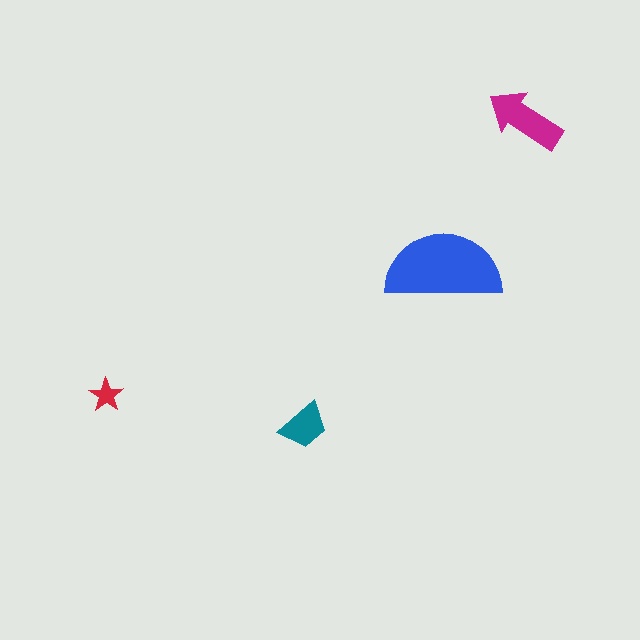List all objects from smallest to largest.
The red star, the teal trapezoid, the magenta arrow, the blue semicircle.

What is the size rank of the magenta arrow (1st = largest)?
2nd.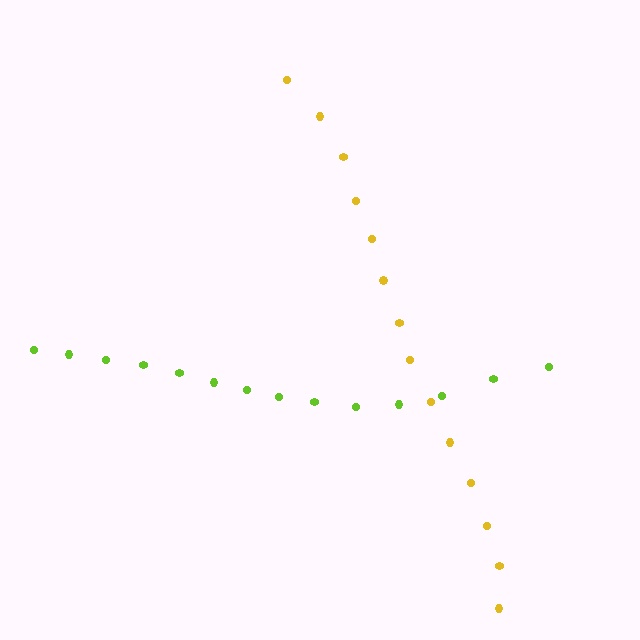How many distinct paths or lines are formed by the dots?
There are 2 distinct paths.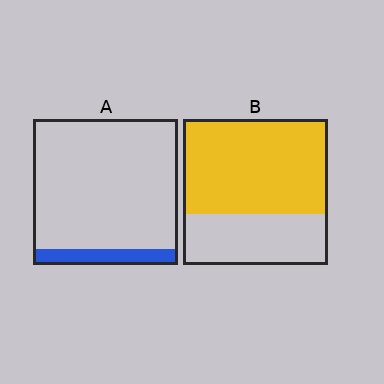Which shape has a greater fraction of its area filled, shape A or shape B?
Shape B.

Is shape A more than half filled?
No.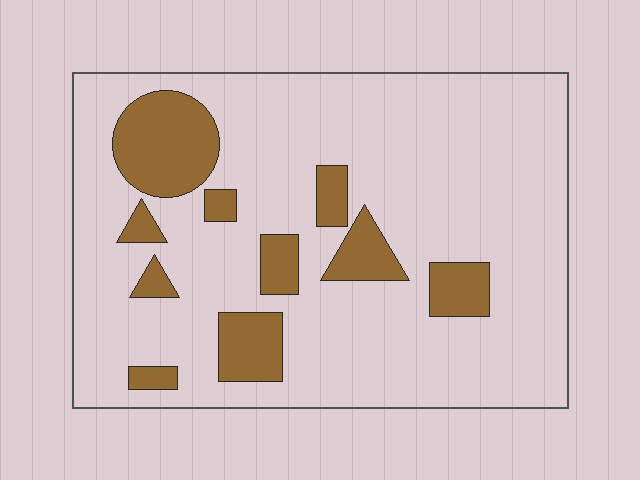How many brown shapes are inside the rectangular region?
10.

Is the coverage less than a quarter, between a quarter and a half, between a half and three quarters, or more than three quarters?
Less than a quarter.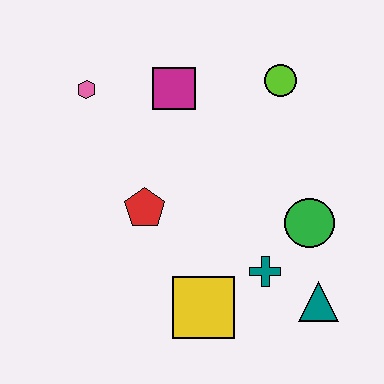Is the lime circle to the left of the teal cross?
No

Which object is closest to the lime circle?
The magenta square is closest to the lime circle.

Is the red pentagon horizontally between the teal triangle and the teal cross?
No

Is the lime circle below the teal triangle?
No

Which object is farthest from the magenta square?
The teal triangle is farthest from the magenta square.